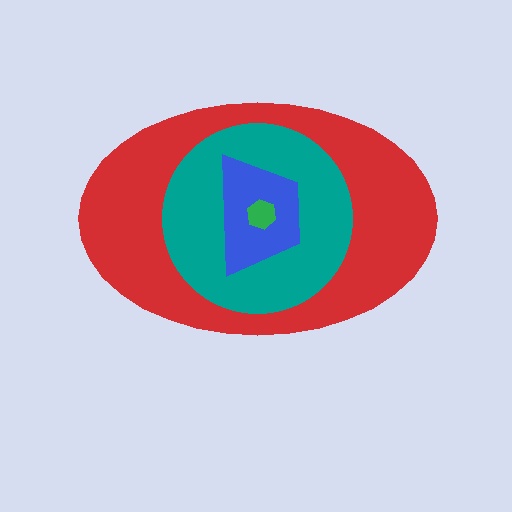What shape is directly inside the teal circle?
The blue trapezoid.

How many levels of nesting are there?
4.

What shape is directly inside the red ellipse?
The teal circle.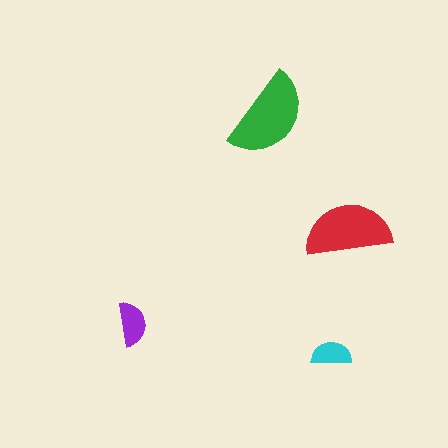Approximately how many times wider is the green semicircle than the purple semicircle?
About 2 times wider.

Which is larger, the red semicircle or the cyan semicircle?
The red one.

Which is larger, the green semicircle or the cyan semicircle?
The green one.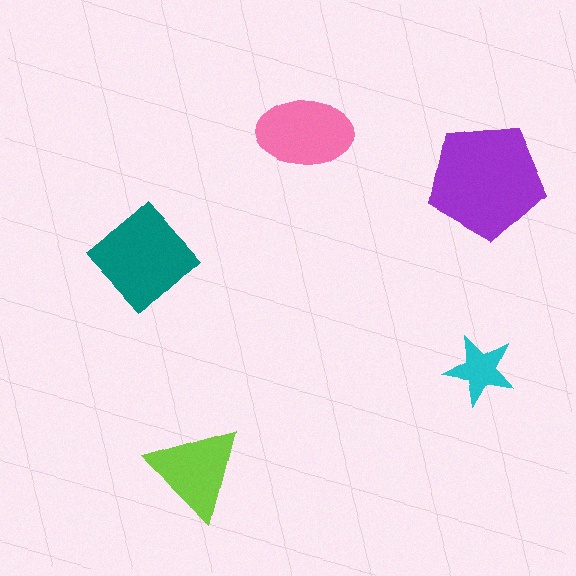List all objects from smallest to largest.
The cyan star, the lime triangle, the pink ellipse, the teal diamond, the purple pentagon.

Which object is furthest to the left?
The teal diamond is leftmost.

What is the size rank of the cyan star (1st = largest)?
5th.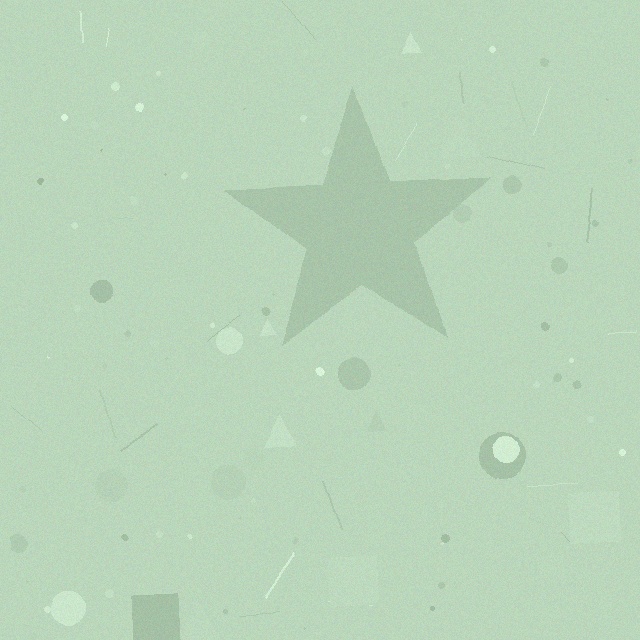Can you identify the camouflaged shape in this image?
The camouflaged shape is a star.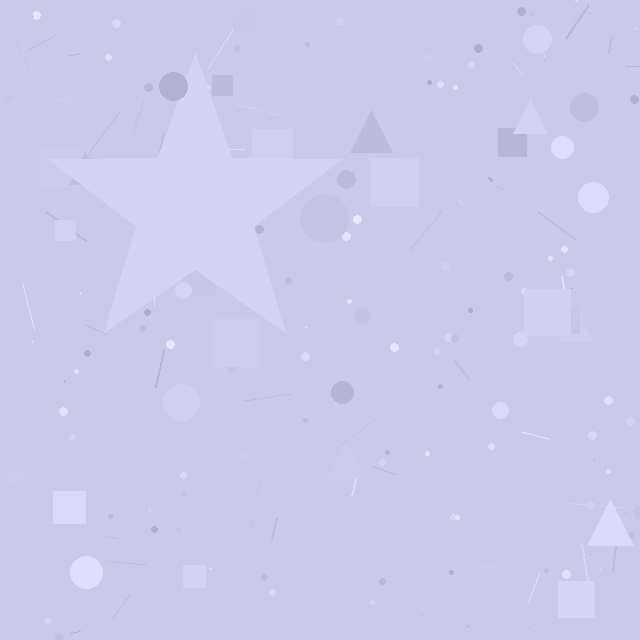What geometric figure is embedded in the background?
A star is embedded in the background.